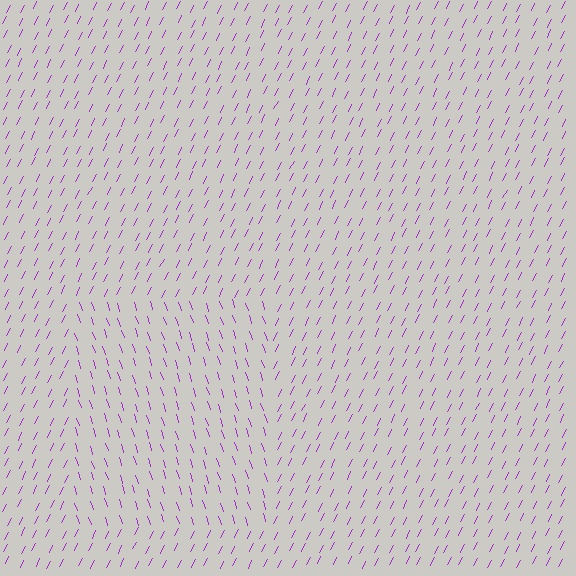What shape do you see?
I see a rectangle.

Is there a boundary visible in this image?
Yes, there is a texture boundary formed by a change in line orientation.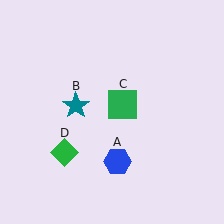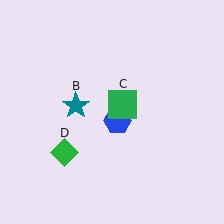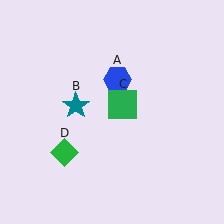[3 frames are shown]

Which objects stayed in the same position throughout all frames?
Teal star (object B) and green square (object C) and green diamond (object D) remained stationary.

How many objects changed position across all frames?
1 object changed position: blue hexagon (object A).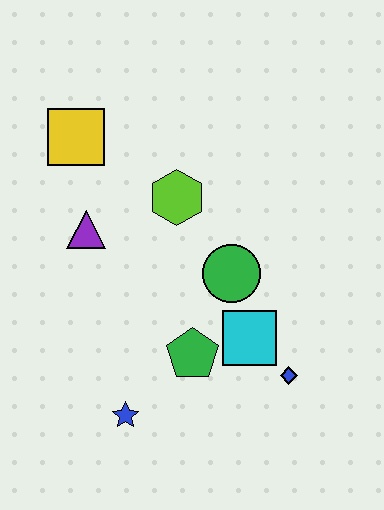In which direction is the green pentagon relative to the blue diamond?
The green pentagon is to the left of the blue diamond.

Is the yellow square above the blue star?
Yes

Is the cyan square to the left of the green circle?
No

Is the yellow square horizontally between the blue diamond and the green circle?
No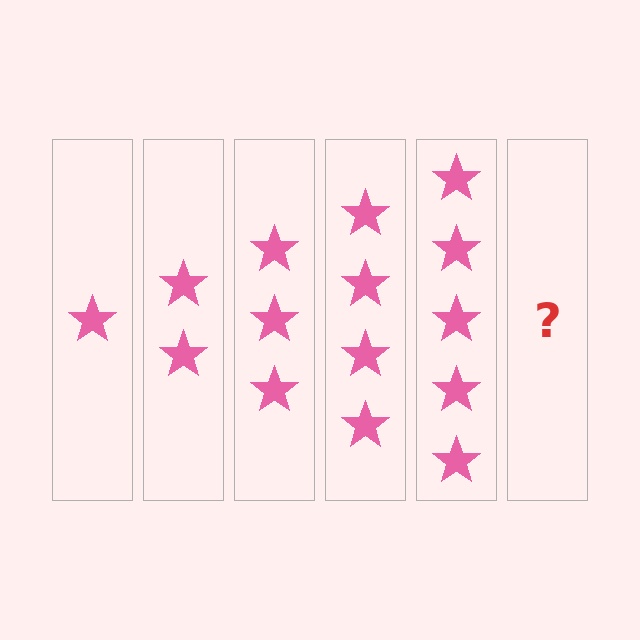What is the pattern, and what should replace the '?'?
The pattern is that each step adds one more star. The '?' should be 6 stars.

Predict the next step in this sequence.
The next step is 6 stars.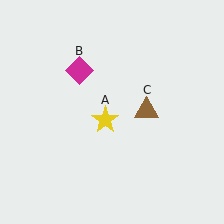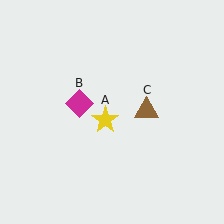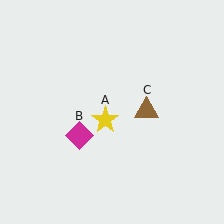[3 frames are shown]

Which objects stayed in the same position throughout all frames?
Yellow star (object A) and brown triangle (object C) remained stationary.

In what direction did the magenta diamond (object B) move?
The magenta diamond (object B) moved down.